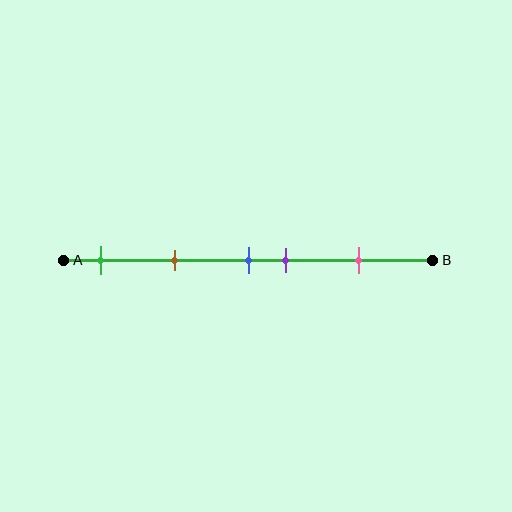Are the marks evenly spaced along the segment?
No, the marks are not evenly spaced.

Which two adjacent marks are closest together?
The blue and purple marks are the closest adjacent pair.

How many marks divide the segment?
There are 5 marks dividing the segment.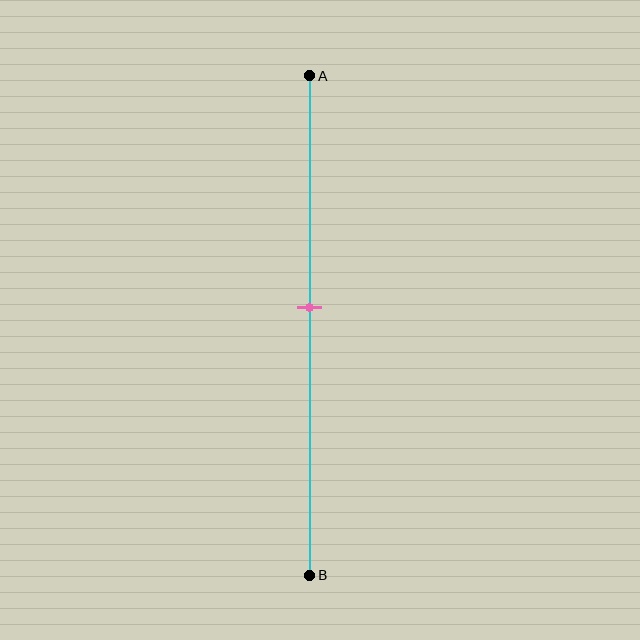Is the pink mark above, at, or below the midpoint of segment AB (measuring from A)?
The pink mark is above the midpoint of segment AB.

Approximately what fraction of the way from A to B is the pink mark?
The pink mark is approximately 45% of the way from A to B.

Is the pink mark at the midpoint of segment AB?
No, the mark is at about 45% from A, not at the 50% midpoint.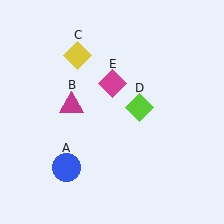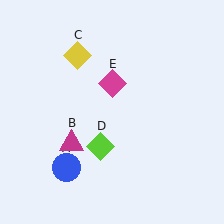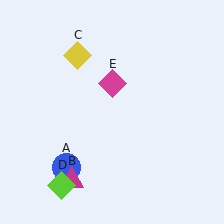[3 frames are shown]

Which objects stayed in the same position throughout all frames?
Blue circle (object A) and yellow diamond (object C) and magenta diamond (object E) remained stationary.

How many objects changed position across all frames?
2 objects changed position: magenta triangle (object B), lime diamond (object D).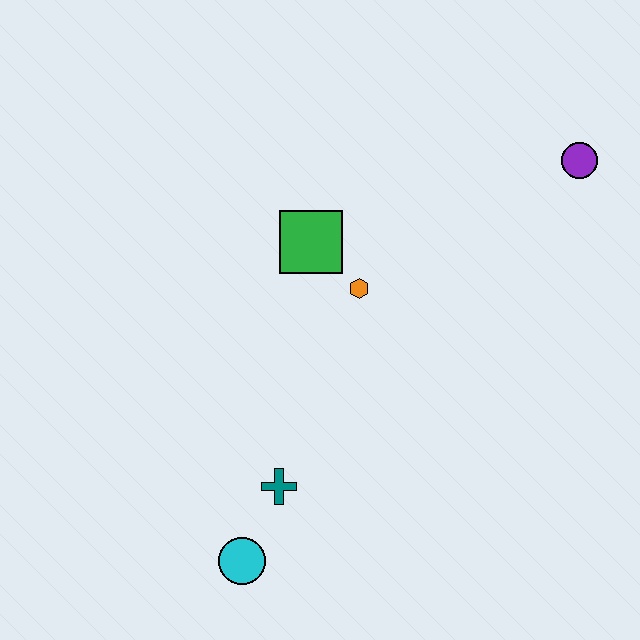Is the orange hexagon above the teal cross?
Yes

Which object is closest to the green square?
The orange hexagon is closest to the green square.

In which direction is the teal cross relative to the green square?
The teal cross is below the green square.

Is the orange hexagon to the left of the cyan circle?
No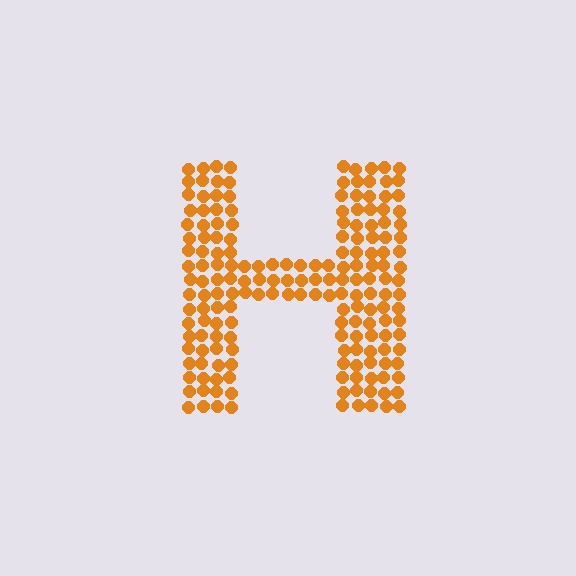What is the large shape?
The large shape is the letter H.